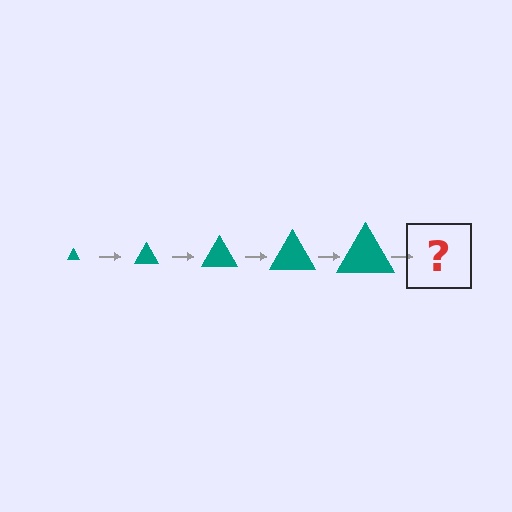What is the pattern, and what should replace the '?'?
The pattern is that the triangle gets progressively larger each step. The '?' should be a teal triangle, larger than the previous one.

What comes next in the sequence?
The next element should be a teal triangle, larger than the previous one.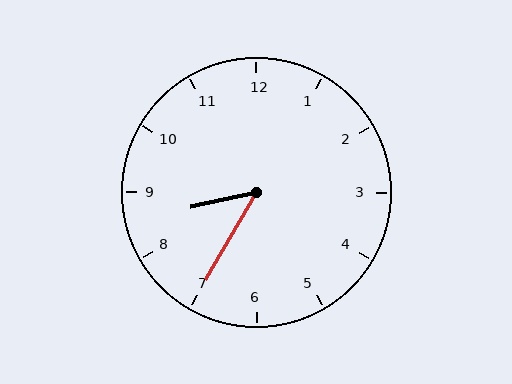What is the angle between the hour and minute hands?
Approximately 48 degrees.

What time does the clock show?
8:35.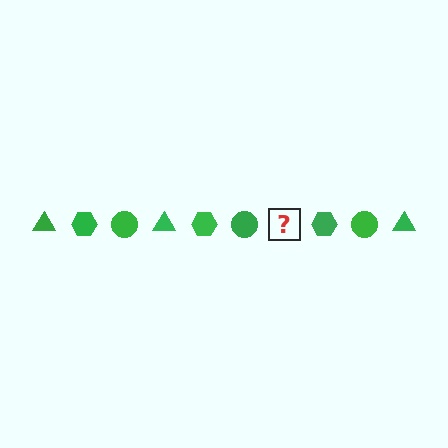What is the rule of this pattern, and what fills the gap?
The rule is that the pattern cycles through triangle, hexagon, circle shapes in green. The gap should be filled with a green triangle.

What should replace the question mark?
The question mark should be replaced with a green triangle.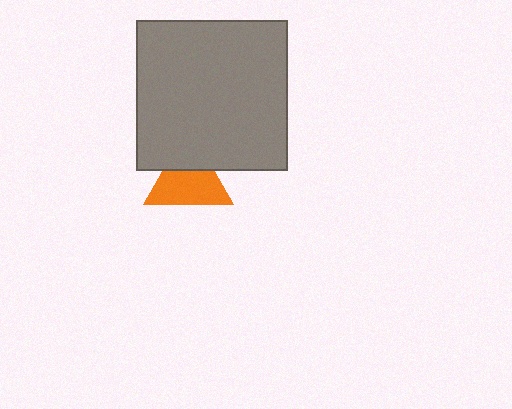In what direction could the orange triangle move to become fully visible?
The orange triangle could move down. That would shift it out from behind the gray square entirely.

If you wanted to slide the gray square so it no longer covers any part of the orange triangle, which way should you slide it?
Slide it up — that is the most direct way to separate the two shapes.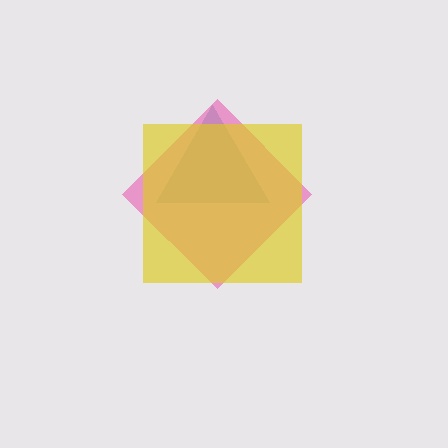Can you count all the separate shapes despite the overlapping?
Yes, there are 3 separate shapes.